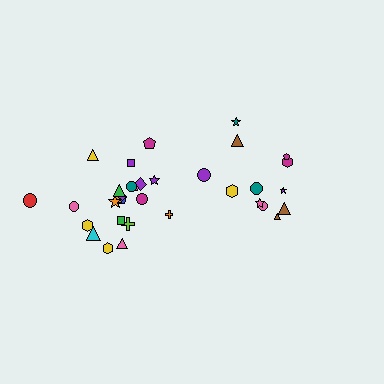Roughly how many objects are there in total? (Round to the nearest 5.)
Roughly 35 objects in total.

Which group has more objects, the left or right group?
The left group.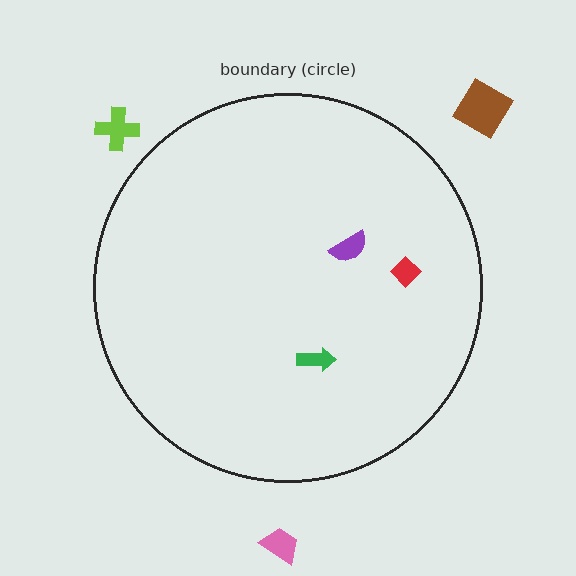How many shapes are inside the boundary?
3 inside, 3 outside.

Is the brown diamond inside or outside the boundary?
Outside.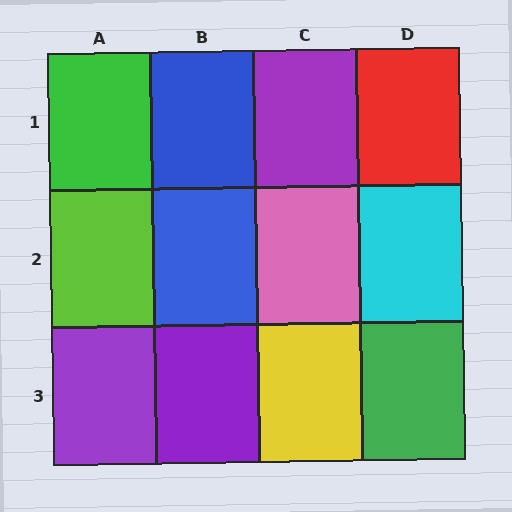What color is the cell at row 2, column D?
Cyan.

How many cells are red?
1 cell is red.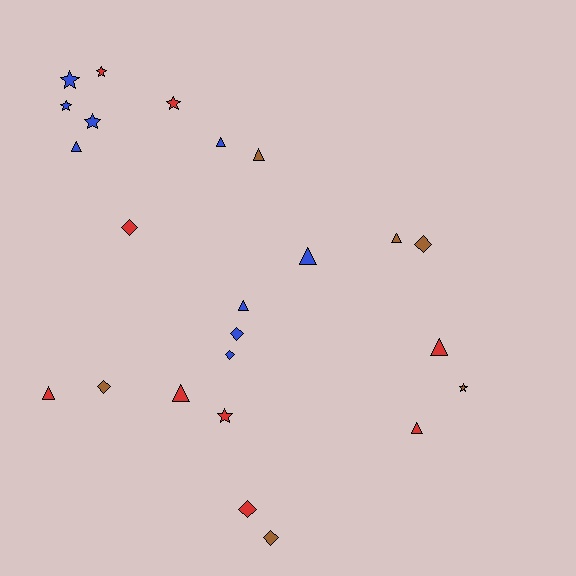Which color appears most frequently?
Red, with 9 objects.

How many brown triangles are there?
There are 2 brown triangles.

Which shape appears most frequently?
Triangle, with 10 objects.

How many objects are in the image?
There are 24 objects.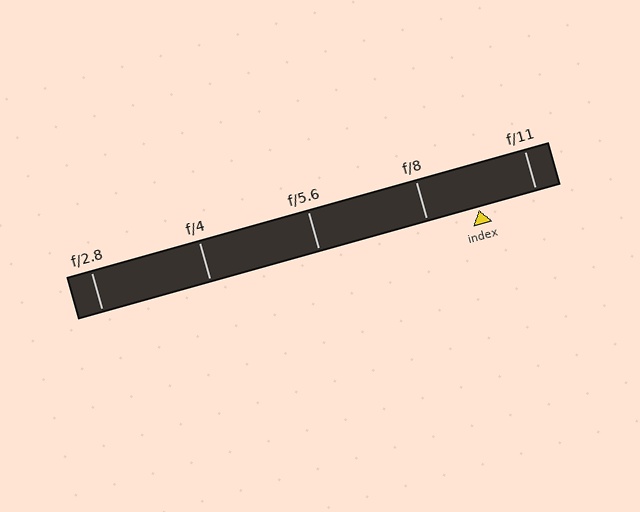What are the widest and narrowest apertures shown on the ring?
The widest aperture shown is f/2.8 and the narrowest is f/11.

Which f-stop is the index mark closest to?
The index mark is closest to f/8.